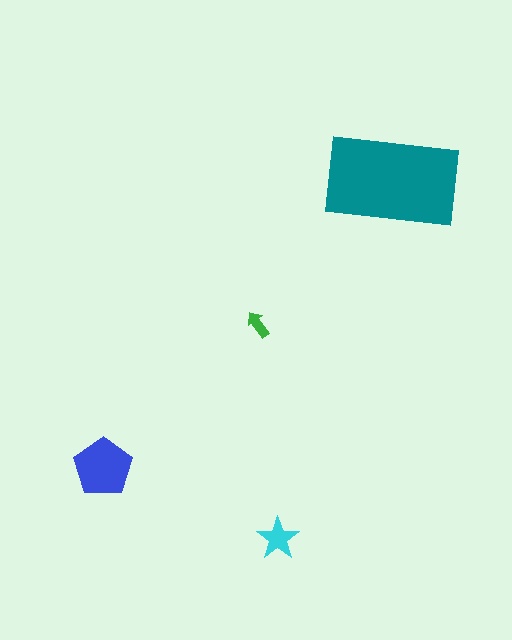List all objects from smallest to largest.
The green arrow, the cyan star, the blue pentagon, the teal rectangle.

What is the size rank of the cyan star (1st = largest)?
3rd.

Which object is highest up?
The teal rectangle is topmost.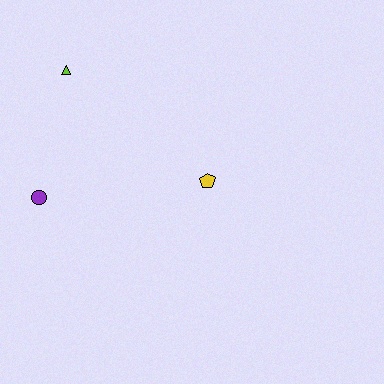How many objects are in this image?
There are 3 objects.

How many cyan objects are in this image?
There are no cyan objects.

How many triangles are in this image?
There is 1 triangle.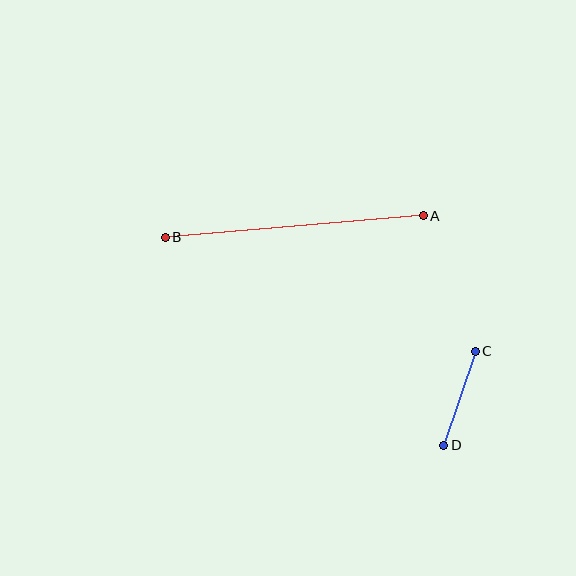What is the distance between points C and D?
The distance is approximately 99 pixels.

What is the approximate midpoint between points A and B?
The midpoint is at approximately (294, 226) pixels.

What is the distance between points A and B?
The distance is approximately 259 pixels.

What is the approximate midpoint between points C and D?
The midpoint is at approximately (459, 398) pixels.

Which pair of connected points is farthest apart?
Points A and B are farthest apart.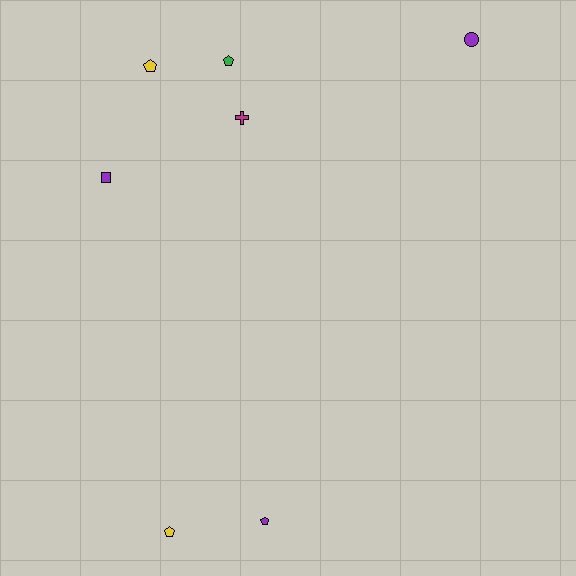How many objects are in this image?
There are 7 objects.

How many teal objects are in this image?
There are no teal objects.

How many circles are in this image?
There is 1 circle.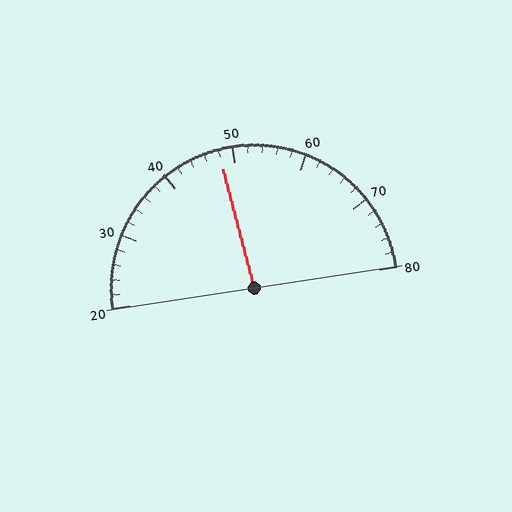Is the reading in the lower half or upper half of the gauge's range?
The reading is in the lower half of the range (20 to 80).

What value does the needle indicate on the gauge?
The needle indicates approximately 48.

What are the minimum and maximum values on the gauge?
The gauge ranges from 20 to 80.